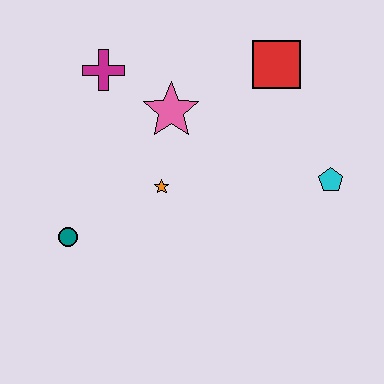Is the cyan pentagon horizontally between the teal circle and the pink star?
No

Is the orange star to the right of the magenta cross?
Yes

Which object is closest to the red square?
The pink star is closest to the red square.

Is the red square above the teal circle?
Yes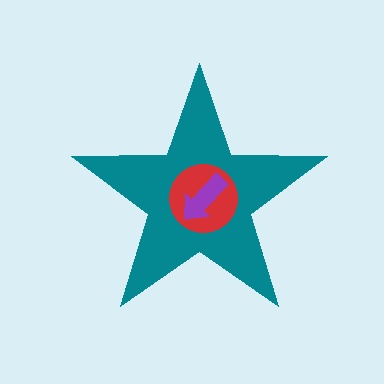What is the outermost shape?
The teal star.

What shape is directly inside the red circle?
The purple arrow.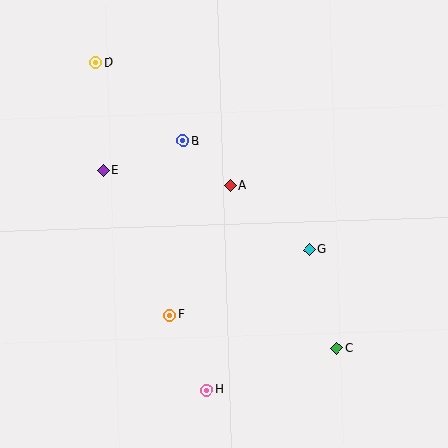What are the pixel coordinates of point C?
Point C is at (337, 348).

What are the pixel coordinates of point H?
Point H is at (207, 390).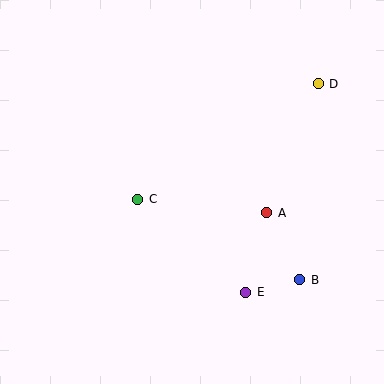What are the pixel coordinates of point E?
Point E is at (246, 292).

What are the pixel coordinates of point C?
Point C is at (138, 199).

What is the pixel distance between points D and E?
The distance between D and E is 221 pixels.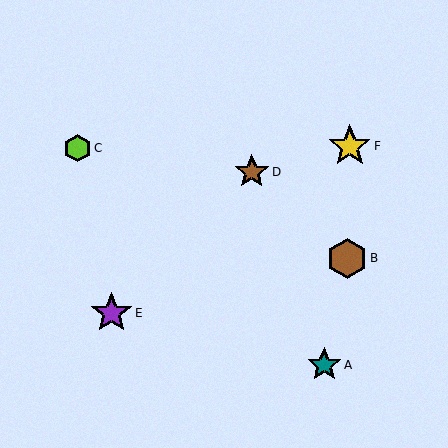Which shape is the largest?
The yellow star (labeled F) is the largest.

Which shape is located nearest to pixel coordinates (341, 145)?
The yellow star (labeled F) at (350, 146) is nearest to that location.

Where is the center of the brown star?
The center of the brown star is at (252, 172).